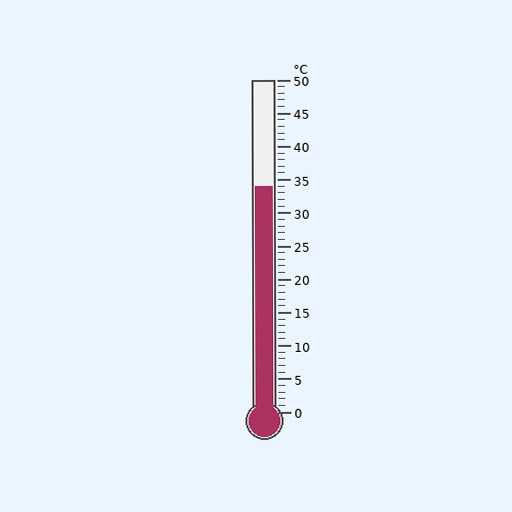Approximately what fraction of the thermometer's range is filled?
The thermometer is filled to approximately 70% of its range.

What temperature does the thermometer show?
The thermometer shows approximately 34°C.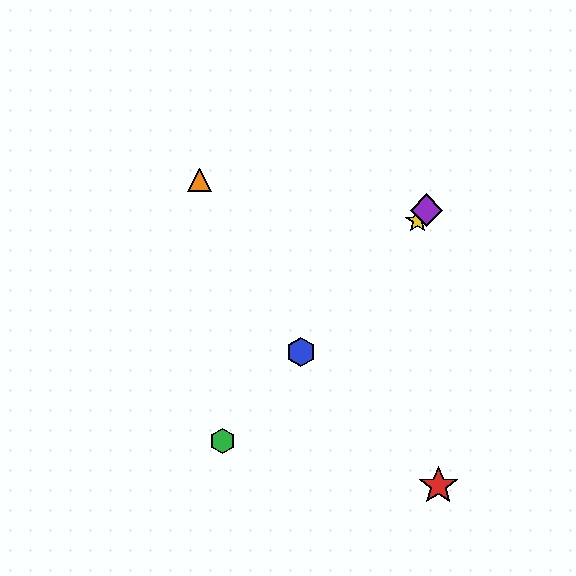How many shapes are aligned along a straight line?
4 shapes (the blue hexagon, the green hexagon, the yellow star, the purple diamond) are aligned along a straight line.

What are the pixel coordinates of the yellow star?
The yellow star is at (417, 221).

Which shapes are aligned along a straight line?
The blue hexagon, the green hexagon, the yellow star, the purple diamond are aligned along a straight line.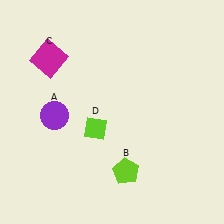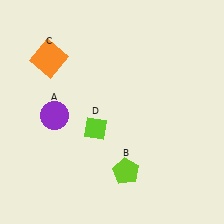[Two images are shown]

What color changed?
The square (C) changed from magenta in Image 1 to orange in Image 2.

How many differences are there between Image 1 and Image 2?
There is 1 difference between the two images.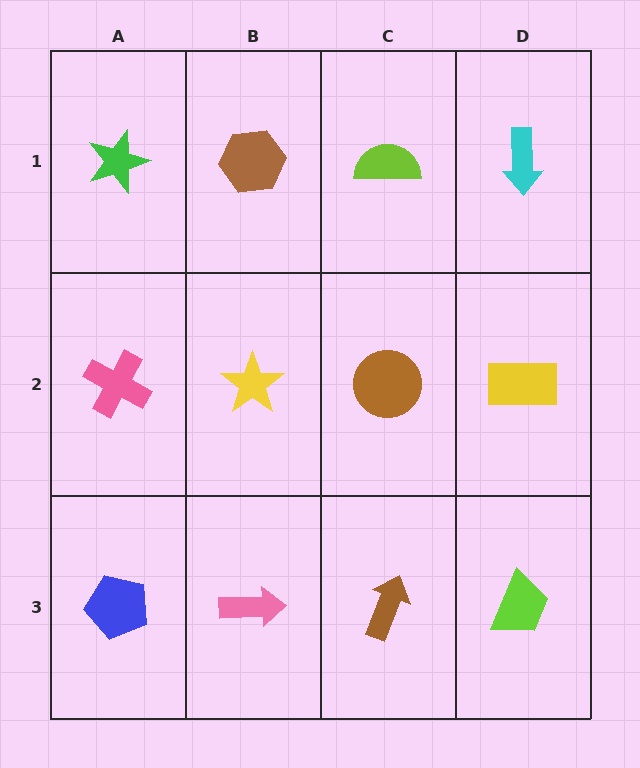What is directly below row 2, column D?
A lime trapezoid.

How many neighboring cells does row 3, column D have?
2.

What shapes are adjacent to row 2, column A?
A green star (row 1, column A), a blue pentagon (row 3, column A), a yellow star (row 2, column B).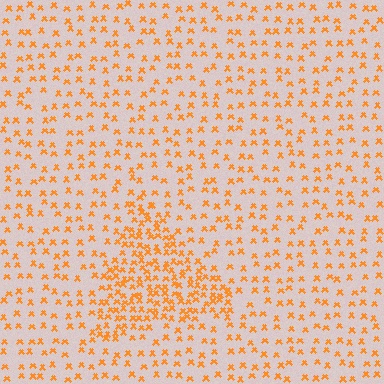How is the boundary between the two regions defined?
The boundary is defined by a change in element density (approximately 2.4x ratio). All elements are the same color, size, and shape.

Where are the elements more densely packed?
The elements are more densely packed inside the triangle boundary.